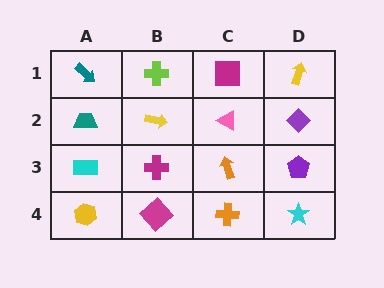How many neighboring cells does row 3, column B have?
4.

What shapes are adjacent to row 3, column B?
A yellow arrow (row 2, column B), a magenta diamond (row 4, column B), a cyan rectangle (row 3, column A), an orange arrow (row 3, column C).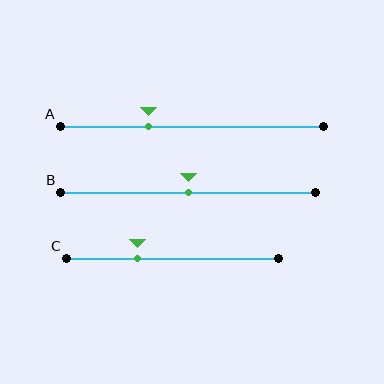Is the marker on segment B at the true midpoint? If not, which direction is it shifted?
Yes, the marker on segment B is at the true midpoint.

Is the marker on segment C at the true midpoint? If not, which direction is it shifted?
No, the marker on segment C is shifted to the left by about 16% of the segment length.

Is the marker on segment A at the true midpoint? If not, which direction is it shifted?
No, the marker on segment A is shifted to the left by about 16% of the segment length.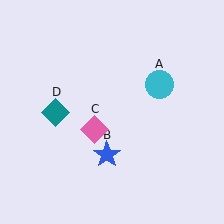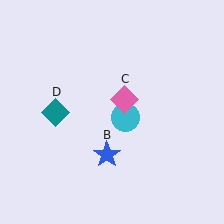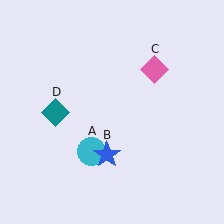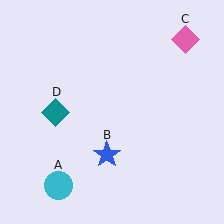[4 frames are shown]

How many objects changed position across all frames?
2 objects changed position: cyan circle (object A), pink diamond (object C).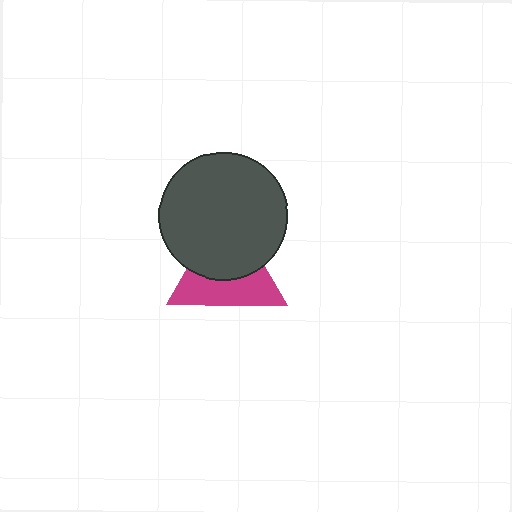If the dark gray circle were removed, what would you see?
You would see the complete magenta triangle.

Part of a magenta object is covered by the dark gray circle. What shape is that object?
It is a triangle.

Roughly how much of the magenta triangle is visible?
About half of it is visible (roughly 48%).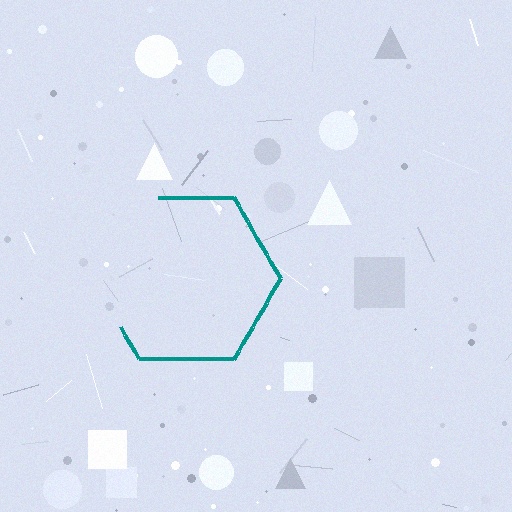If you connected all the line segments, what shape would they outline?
They would outline a hexagon.